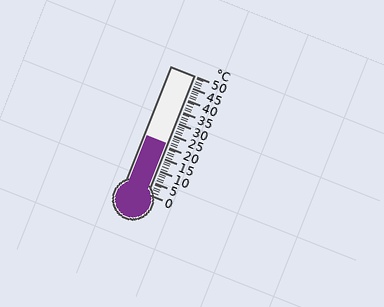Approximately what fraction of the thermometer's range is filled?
The thermometer is filled to approximately 40% of its range.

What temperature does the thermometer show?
The thermometer shows approximately 21°C.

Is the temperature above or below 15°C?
The temperature is above 15°C.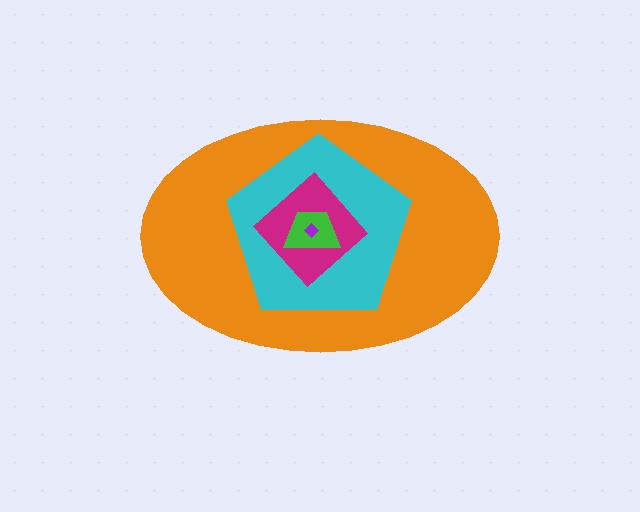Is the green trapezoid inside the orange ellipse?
Yes.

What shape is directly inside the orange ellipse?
The cyan pentagon.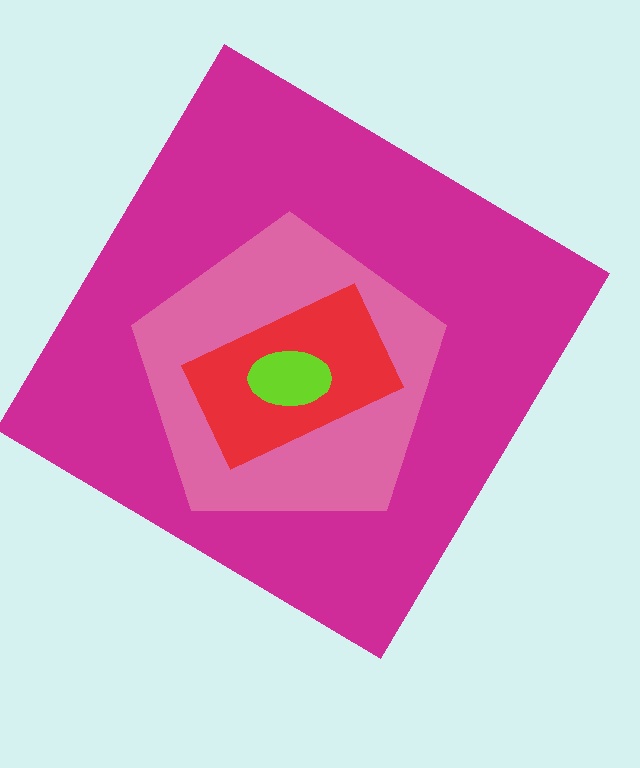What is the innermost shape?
The lime ellipse.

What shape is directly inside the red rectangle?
The lime ellipse.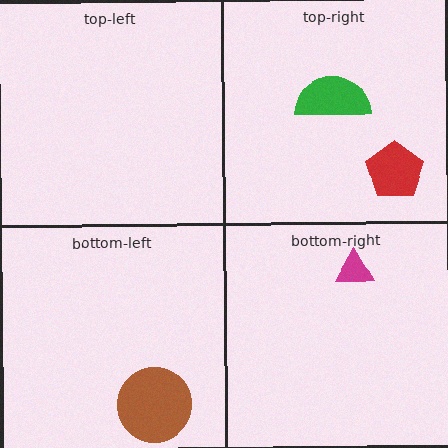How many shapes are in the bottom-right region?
1.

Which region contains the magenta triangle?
The bottom-right region.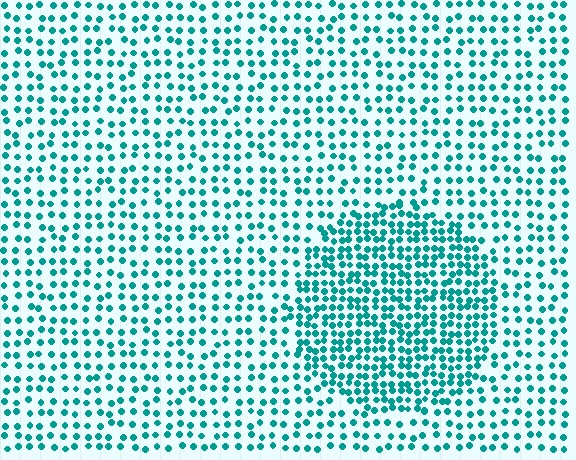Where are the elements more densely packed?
The elements are more densely packed inside the circle boundary.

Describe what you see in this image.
The image contains small teal elements arranged at two different densities. A circle-shaped region is visible where the elements are more densely packed than the surrounding area.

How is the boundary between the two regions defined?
The boundary is defined by a change in element density (approximately 1.9x ratio). All elements are the same color, size, and shape.